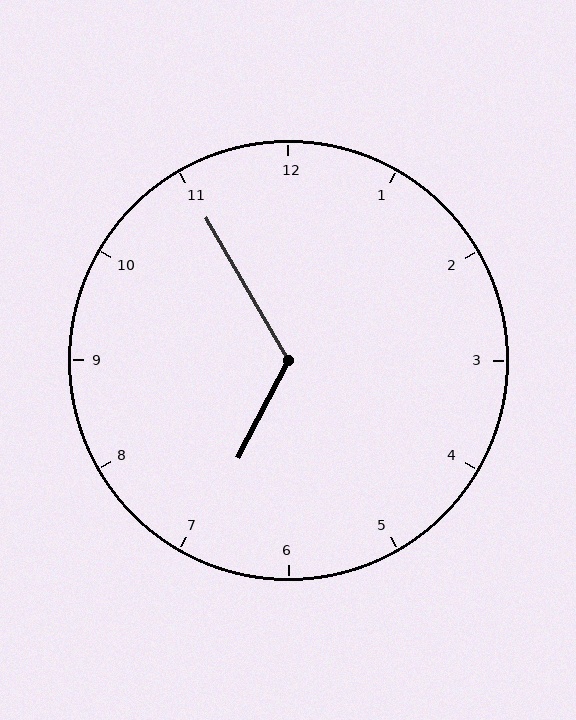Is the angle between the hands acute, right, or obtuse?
It is obtuse.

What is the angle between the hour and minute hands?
Approximately 122 degrees.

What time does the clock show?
6:55.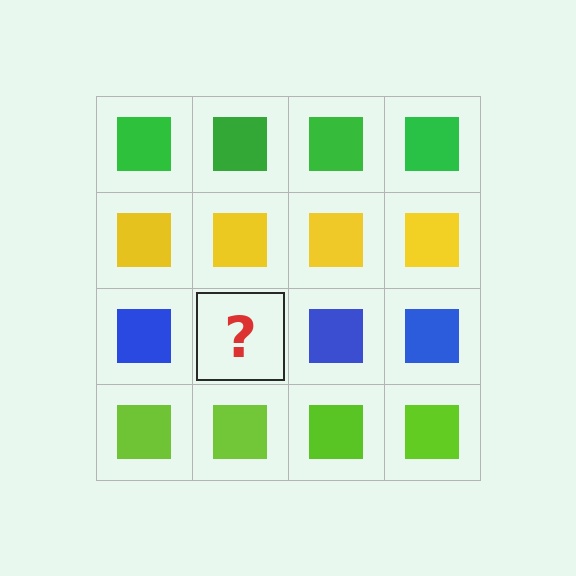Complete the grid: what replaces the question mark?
The question mark should be replaced with a blue square.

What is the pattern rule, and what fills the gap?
The rule is that each row has a consistent color. The gap should be filled with a blue square.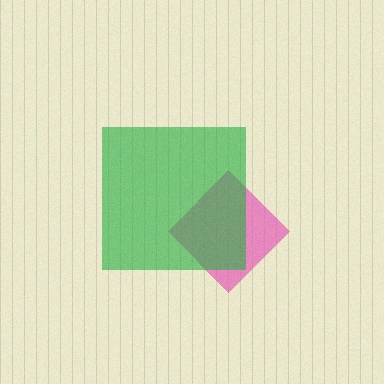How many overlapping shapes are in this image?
There are 2 overlapping shapes in the image.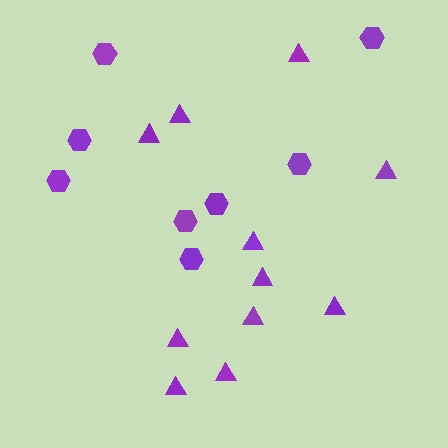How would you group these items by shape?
There are 2 groups: one group of triangles (11) and one group of hexagons (8).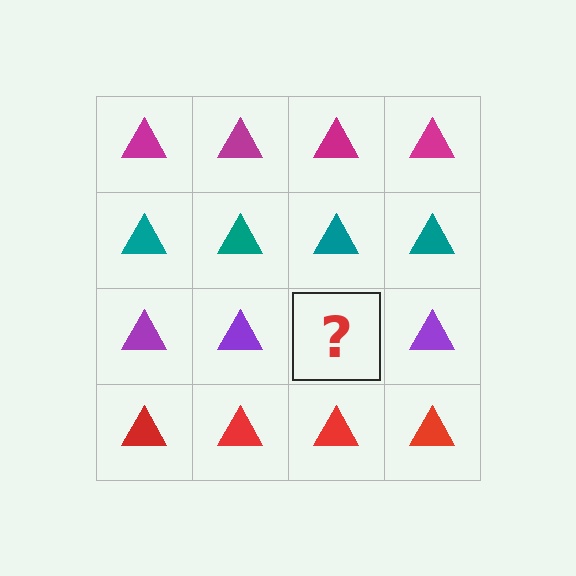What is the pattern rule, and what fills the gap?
The rule is that each row has a consistent color. The gap should be filled with a purple triangle.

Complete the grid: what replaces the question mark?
The question mark should be replaced with a purple triangle.